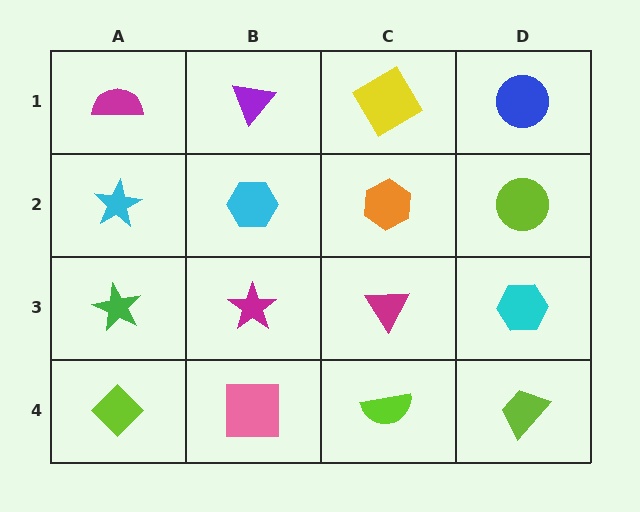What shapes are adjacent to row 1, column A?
A cyan star (row 2, column A), a purple triangle (row 1, column B).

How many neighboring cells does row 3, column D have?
3.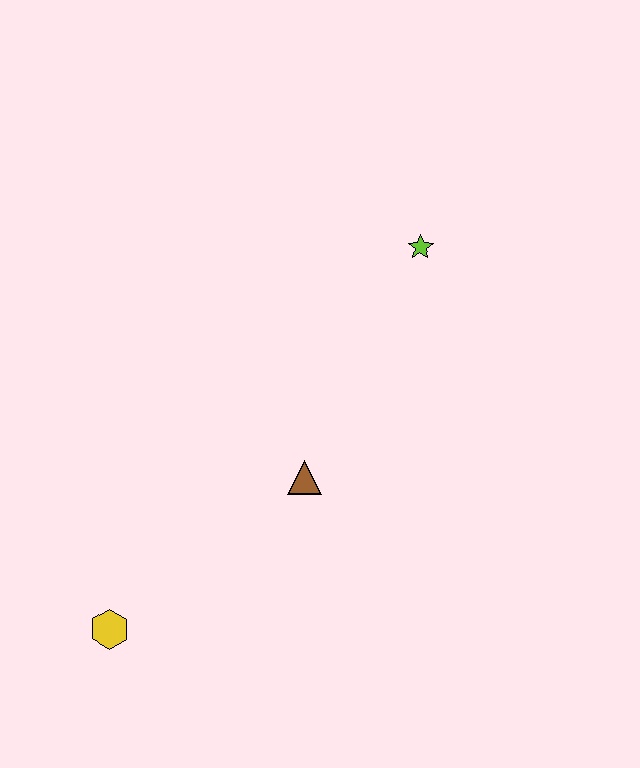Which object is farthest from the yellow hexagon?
The lime star is farthest from the yellow hexagon.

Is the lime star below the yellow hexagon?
No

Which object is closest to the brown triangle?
The yellow hexagon is closest to the brown triangle.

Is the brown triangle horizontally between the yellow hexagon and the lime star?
Yes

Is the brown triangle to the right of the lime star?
No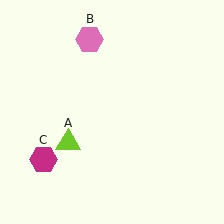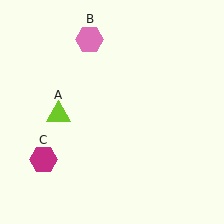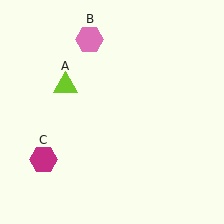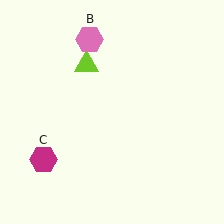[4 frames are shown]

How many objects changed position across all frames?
1 object changed position: lime triangle (object A).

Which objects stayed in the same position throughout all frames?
Pink hexagon (object B) and magenta hexagon (object C) remained stationary.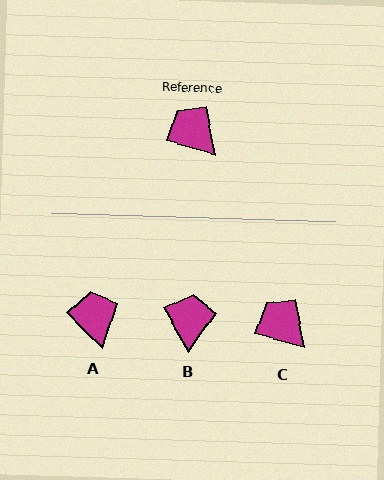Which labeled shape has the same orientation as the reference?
C.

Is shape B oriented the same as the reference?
No, it is off by about 45 degrees.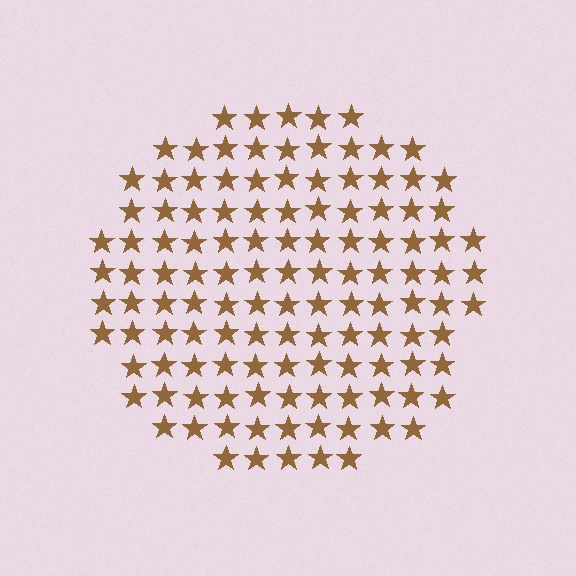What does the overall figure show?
The overall figure shows a circle.